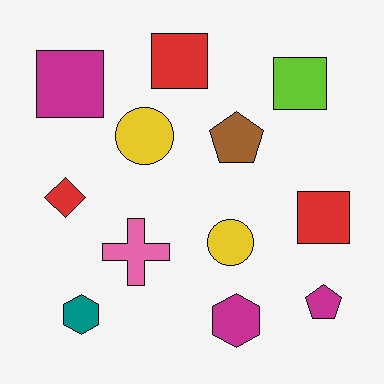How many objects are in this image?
There are 12 objects.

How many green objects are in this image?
There are no green objects.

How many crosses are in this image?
There is 1 cross.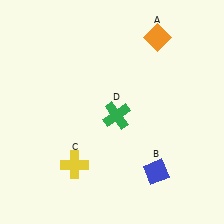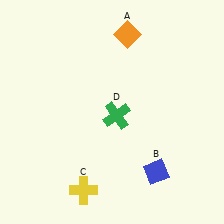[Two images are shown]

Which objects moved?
The objects that moved are: the orange diamond (A), the yellow cross (C).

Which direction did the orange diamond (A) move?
The orange diamond (A) moved left.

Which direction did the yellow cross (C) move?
The yellow cross (C) moved down.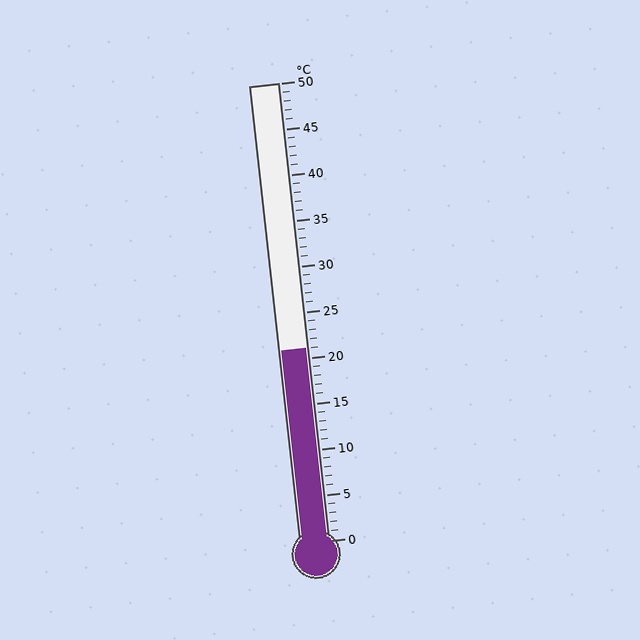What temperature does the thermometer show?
The thermometer shows approximately 21°C.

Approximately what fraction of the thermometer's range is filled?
The thermometer is filled to approximately 40% of its range.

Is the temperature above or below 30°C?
The temperature is below 30°C.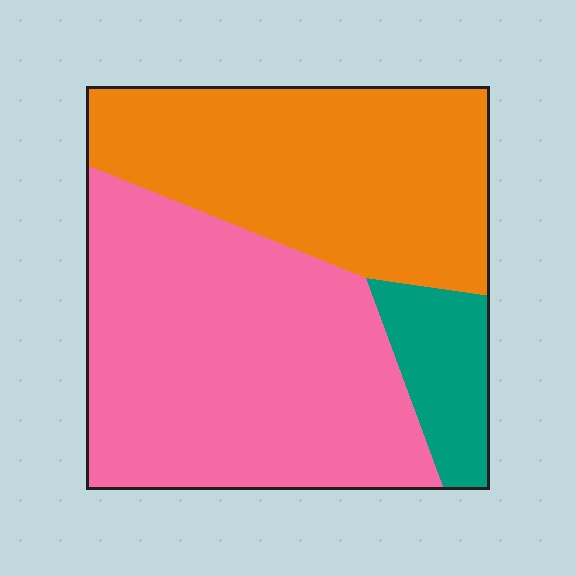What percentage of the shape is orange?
Orange covers around 40% of the shape.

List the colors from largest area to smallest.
From largest to smallest: pink, orange, teal.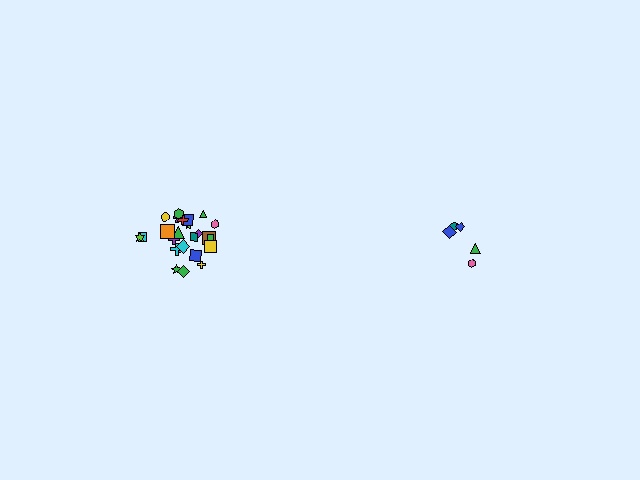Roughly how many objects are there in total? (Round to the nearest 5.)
Roughly 30 objects in total.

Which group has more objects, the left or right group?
The left group.